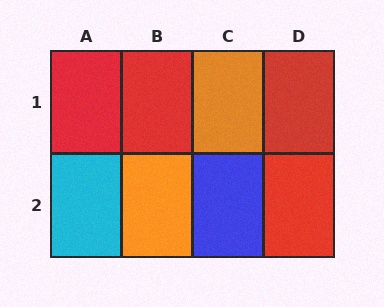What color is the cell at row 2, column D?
Red.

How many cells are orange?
2 cells are orange.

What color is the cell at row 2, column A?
Cyan.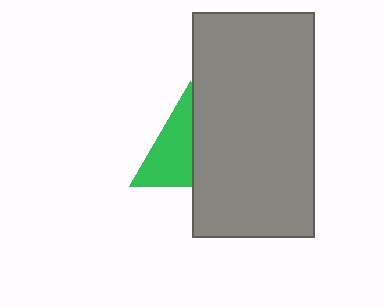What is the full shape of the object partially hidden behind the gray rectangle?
The partially hidden object is a green triangle.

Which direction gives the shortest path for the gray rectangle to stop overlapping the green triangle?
Moving right gives the shortest separation.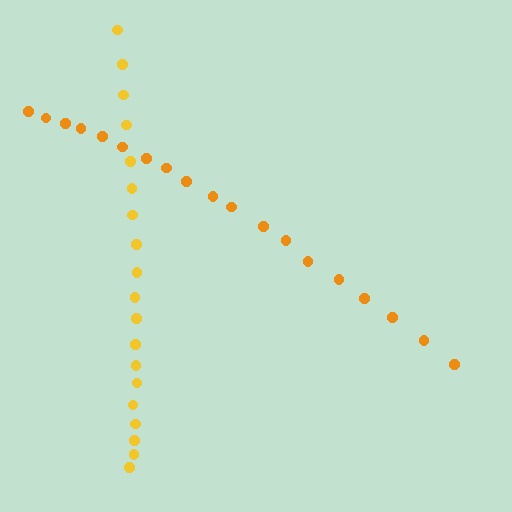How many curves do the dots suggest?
There are 2 distinct paths.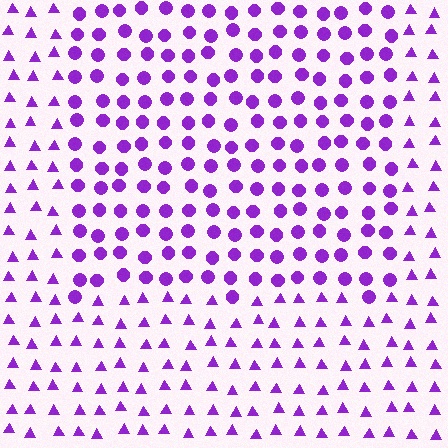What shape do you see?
I see a rectangle.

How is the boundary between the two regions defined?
The boundary is defined by a change in element shape: circles inside vs. triangles outside. All elements share the same color and spacing.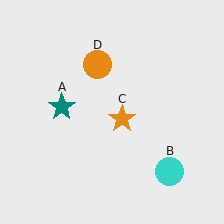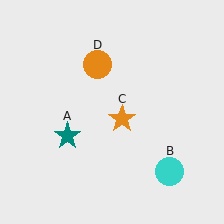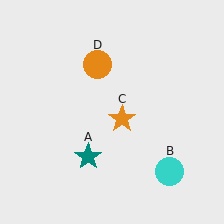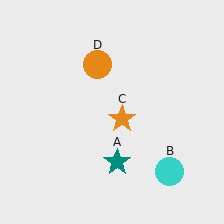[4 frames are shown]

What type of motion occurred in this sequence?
The teal star (object A) rotated counterclockwise around the center of the scene.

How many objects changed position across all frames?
1 object changed position: teal star (object A).